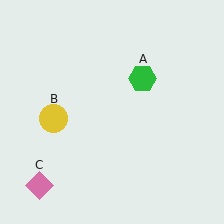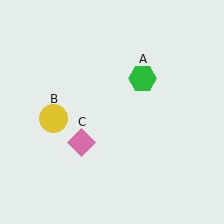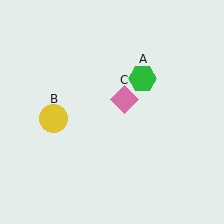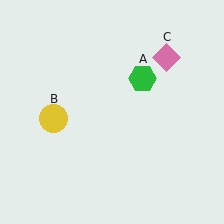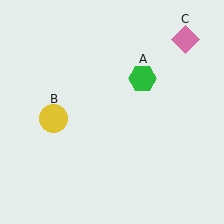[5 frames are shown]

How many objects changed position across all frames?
1 object changed position: pink diamond (object C).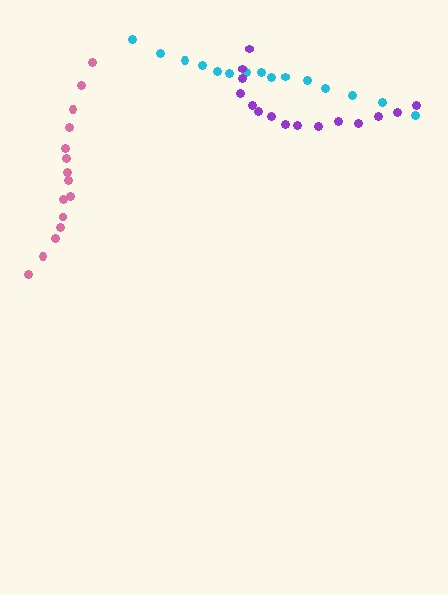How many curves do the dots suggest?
There are 3 distinct paths.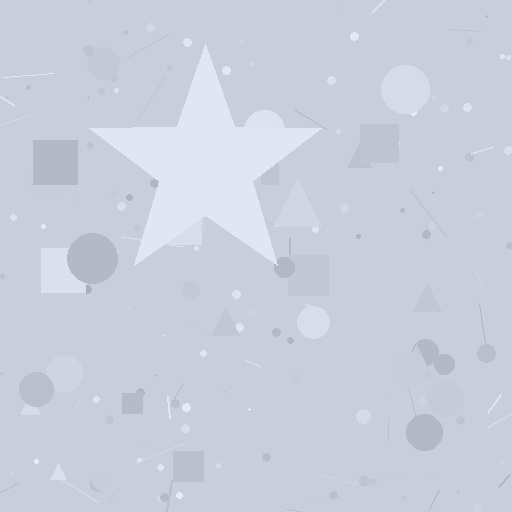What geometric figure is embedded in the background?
A star is embedded in the background.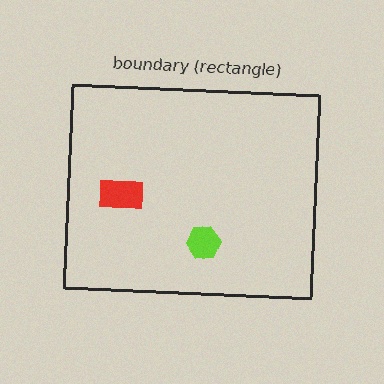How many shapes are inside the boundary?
2 inside, 0 outside.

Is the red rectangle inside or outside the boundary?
Inside.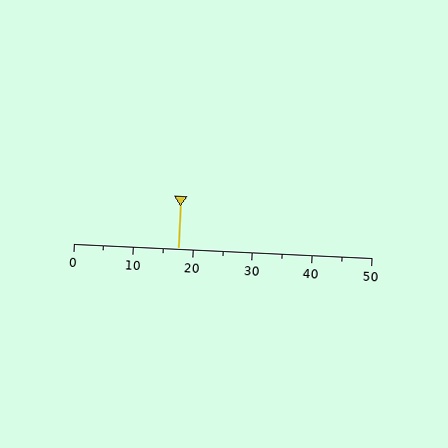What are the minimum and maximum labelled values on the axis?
The axis runs from 0 to 50.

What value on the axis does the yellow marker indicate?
The marker indicates approximately 17.5.